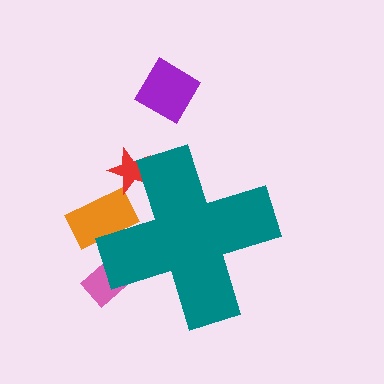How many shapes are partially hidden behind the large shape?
3 shapes are partially hidden.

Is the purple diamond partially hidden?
No, the purple diamond is fully visible.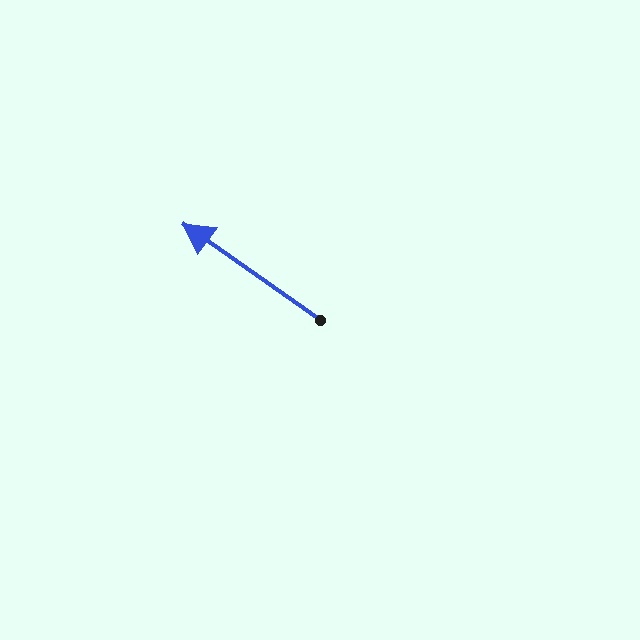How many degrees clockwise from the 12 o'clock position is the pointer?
Approximately 305 degrees.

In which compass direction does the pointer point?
Northwest.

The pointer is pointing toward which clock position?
Roughly 10 o'clock.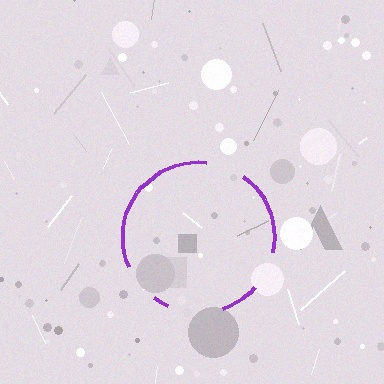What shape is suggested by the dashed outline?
The dashed outline suggests a circle.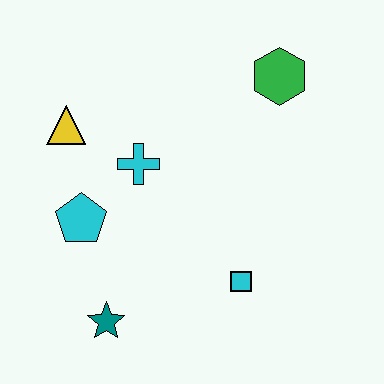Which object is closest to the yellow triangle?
The cyan cross is closest to the yellow triangle.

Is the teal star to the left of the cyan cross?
Yes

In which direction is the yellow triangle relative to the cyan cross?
The yellow triangle is to the left of the cyan cross.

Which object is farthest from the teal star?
The green hexagon is farthest from the teal star.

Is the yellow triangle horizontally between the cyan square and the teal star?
No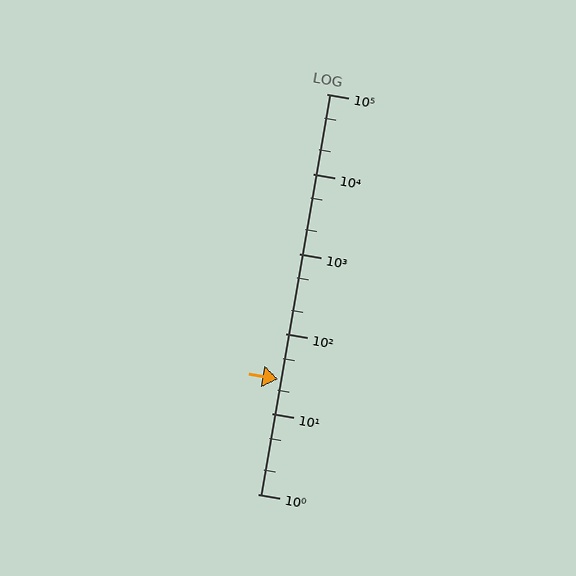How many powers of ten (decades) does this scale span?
The scale spans 5 decades, from 1 to 100000.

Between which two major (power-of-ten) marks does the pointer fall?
The pointer is between 10 and 100.